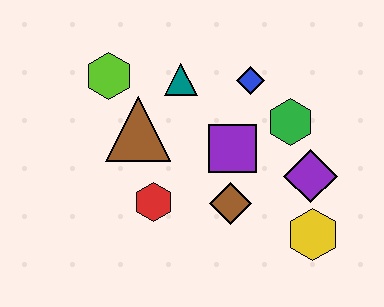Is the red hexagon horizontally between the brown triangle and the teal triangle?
Yes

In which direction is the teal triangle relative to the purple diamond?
The teal triangle is to the left of the purple diamond.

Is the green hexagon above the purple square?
Yes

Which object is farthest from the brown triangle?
The yellow hexagon is farthest from the brown triangle.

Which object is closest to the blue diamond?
The green hexagon is closest to the blue diamond.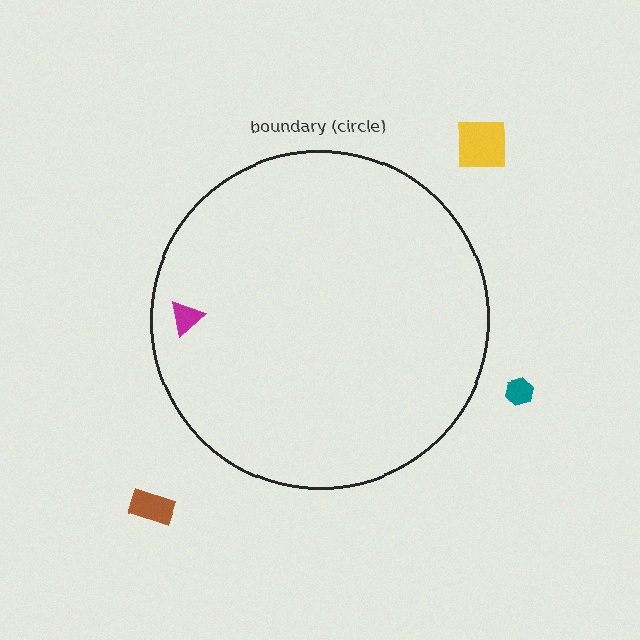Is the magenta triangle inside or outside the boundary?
Inside.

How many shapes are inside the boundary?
1 inside, 3 outside.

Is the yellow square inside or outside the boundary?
Outside.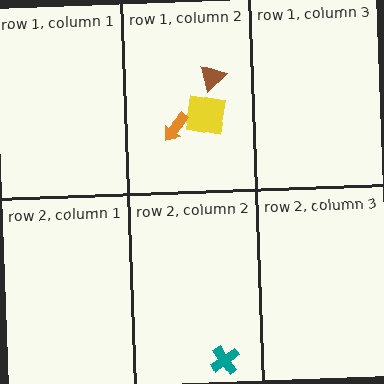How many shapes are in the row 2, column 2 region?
1.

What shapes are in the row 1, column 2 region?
The brown triangle, the yellow square, the orange arrow.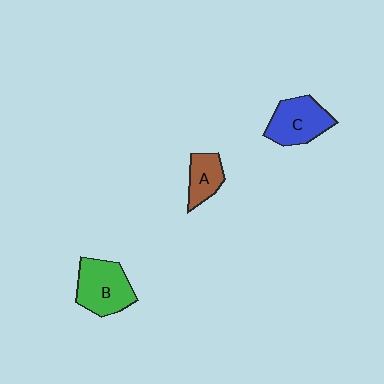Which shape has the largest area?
Shape B (green).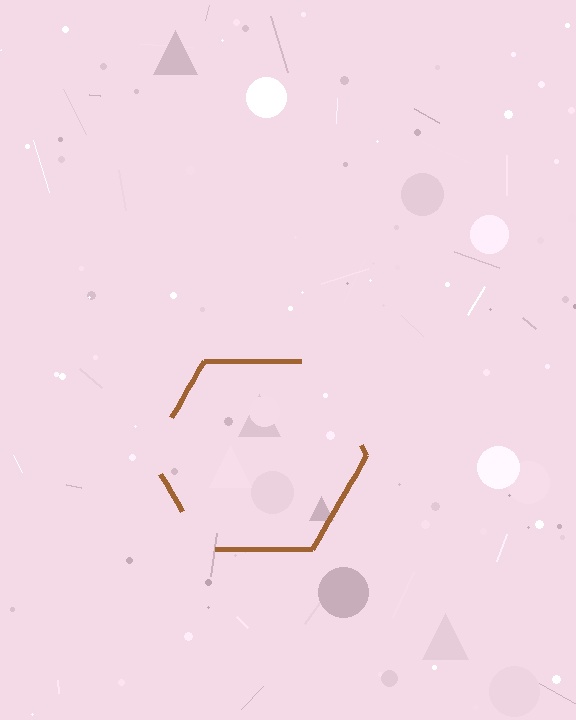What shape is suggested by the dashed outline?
The dashed outline suggests a hexagon.